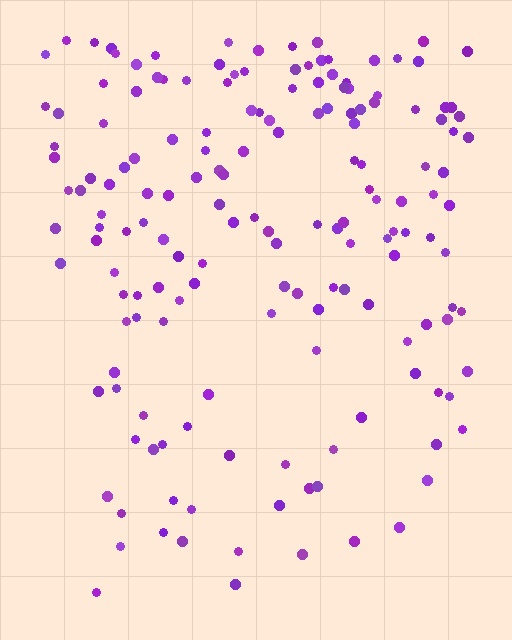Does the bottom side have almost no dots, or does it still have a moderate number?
Still a moderate number, just noticeably fewer than the top.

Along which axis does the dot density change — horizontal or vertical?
Vertical.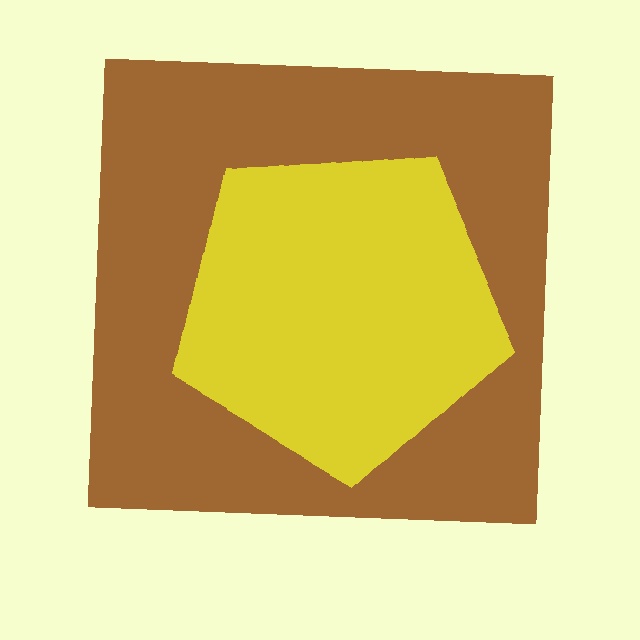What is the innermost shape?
The yellow pentagon.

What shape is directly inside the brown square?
The yellow pentagon.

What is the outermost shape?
The brown square.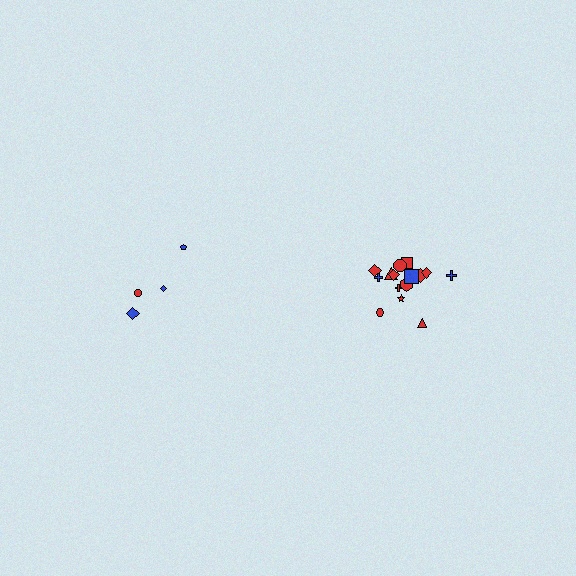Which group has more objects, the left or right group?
The right group.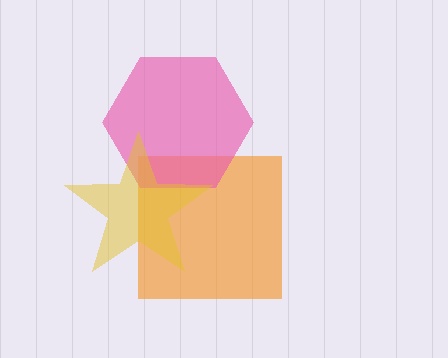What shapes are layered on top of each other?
The layered shapes are: an orange square, a pink hexagon, a yellow star.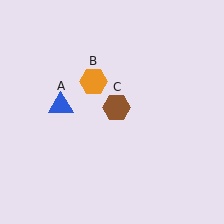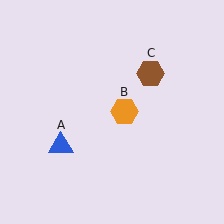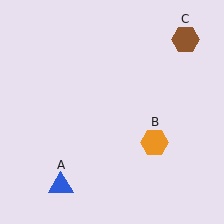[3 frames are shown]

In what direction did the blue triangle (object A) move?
The blue triangle (object A) moved down.